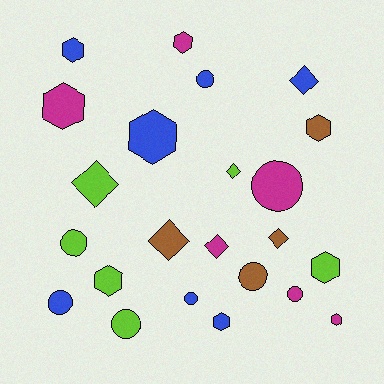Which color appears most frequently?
Blue, with 7 objects.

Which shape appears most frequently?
Hexagon, with 9 objects.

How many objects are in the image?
There are 23 objects.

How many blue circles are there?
There are 3 blue circles.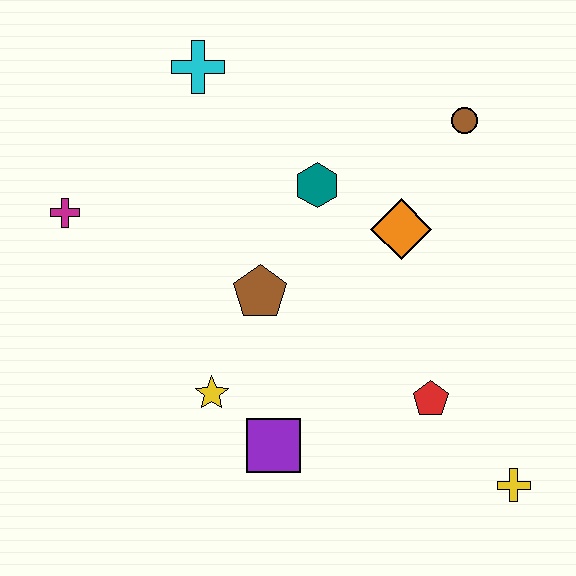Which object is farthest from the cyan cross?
The yellow cross is farthest from the cyan cross.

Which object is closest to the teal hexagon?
The orange diamond is closest to the teal hexagon.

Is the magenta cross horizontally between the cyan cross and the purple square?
No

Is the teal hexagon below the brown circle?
Yes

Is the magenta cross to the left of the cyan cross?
Yes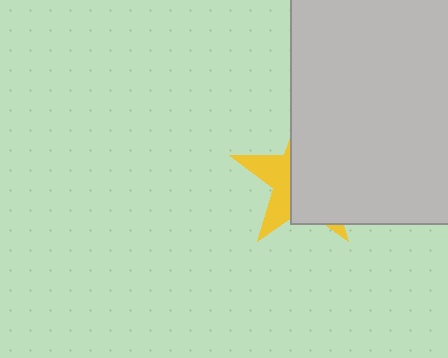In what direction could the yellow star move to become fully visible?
The yellow star could move left. That would shift it out from behind the light gray rectangle entirely.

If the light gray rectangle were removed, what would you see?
You would see the complete yellow star.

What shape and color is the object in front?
The object in front is a light gray rectangle.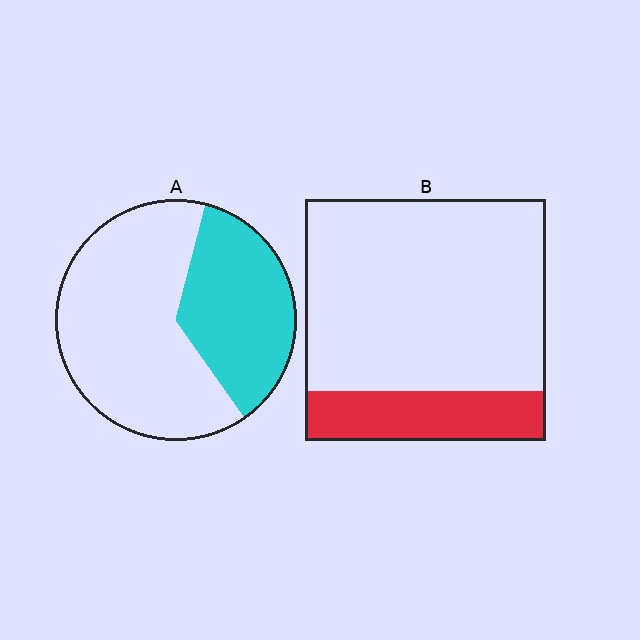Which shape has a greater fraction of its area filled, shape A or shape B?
Shape A.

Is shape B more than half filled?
No.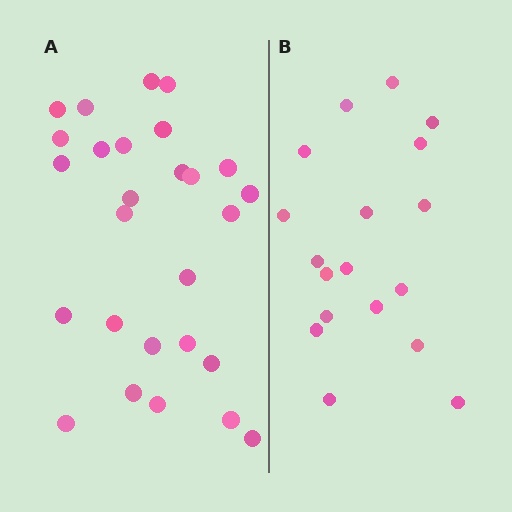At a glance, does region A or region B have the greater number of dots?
Region A (the left region) has more dots.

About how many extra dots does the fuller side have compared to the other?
Region A has roughly 8 or so more dots than region B.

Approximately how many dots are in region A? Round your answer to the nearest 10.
About 30 dots. (The exact count is 27, which rounds to 30.)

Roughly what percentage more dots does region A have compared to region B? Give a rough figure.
About 50% more.